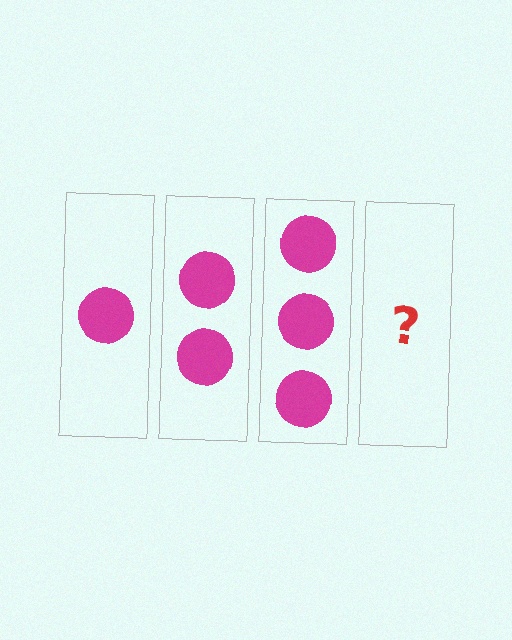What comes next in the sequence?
The next element should be 4 circles.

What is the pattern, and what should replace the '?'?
The pattern is that each step adds one more circle. The '?' should be 4 circles.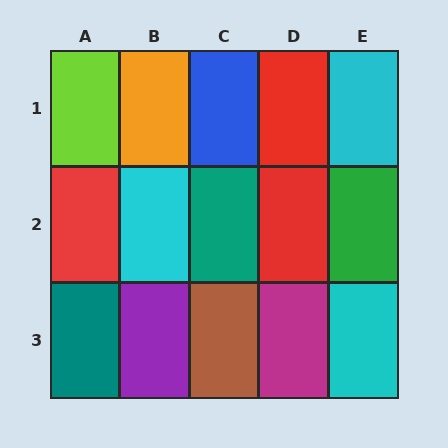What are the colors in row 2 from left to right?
Red, cyan, teal, red, green.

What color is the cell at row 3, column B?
Purple.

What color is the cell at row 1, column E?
Cyan.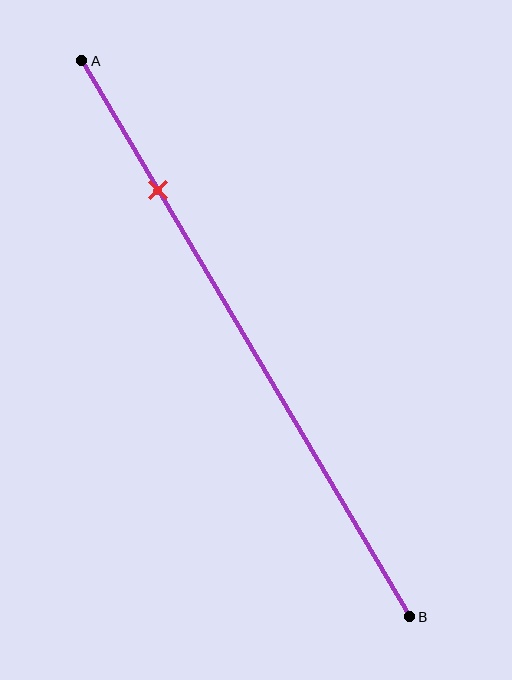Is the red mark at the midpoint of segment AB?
No, the mark is at about 25% from A, not at the 50% midpoint.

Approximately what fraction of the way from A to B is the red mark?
The red mark is approximately 25% of the way from A to B.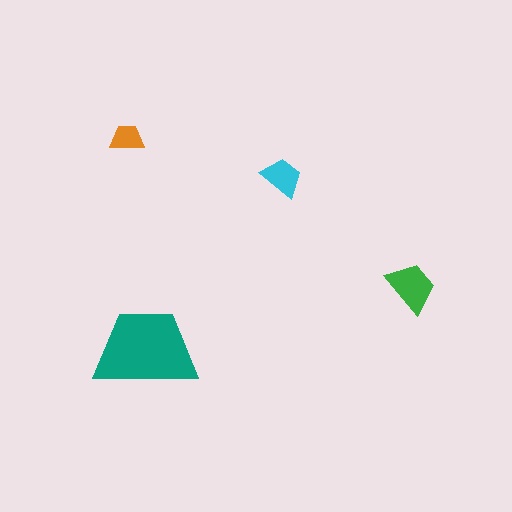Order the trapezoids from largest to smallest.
the teal one, the green one, the cyan one, the orange one.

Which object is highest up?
The orange trapezoid is topmost.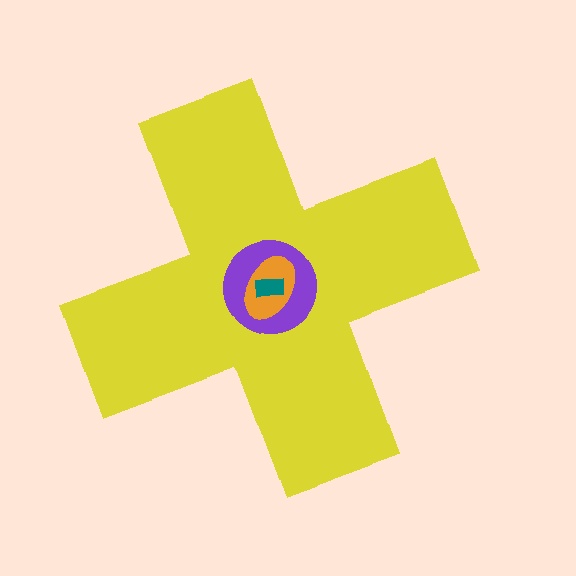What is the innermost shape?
The teal rectangle.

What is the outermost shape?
The yellow cross.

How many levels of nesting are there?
4.